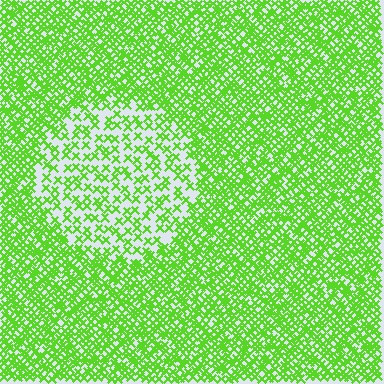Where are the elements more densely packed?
The elements are more densely packed outside the circle boundary.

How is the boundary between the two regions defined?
The boundary is defined by a change in element density (approximately 2.2x ratio). All elements are the same color, size, and shape.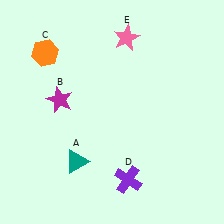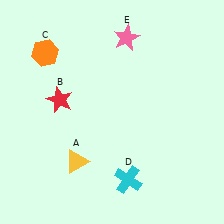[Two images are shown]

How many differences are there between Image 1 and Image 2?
There are 3 differences between the two images.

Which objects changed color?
A changed from teal to yellow. B changed from magenta to red. D changed from purple to cyan.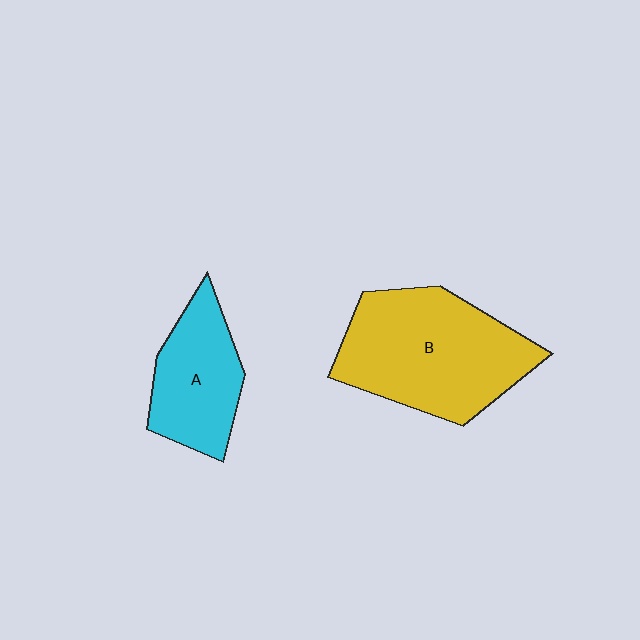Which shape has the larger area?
Shape B (yellow).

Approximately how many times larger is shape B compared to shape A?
Approximately 1.7 times.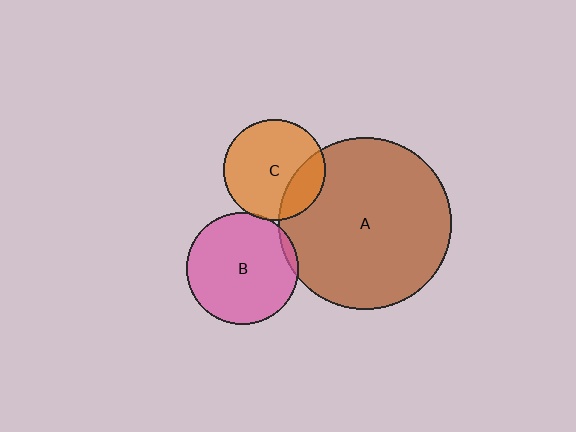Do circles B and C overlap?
Yes.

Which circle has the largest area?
Circle A (brown).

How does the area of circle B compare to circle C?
Approximately 1.2 times.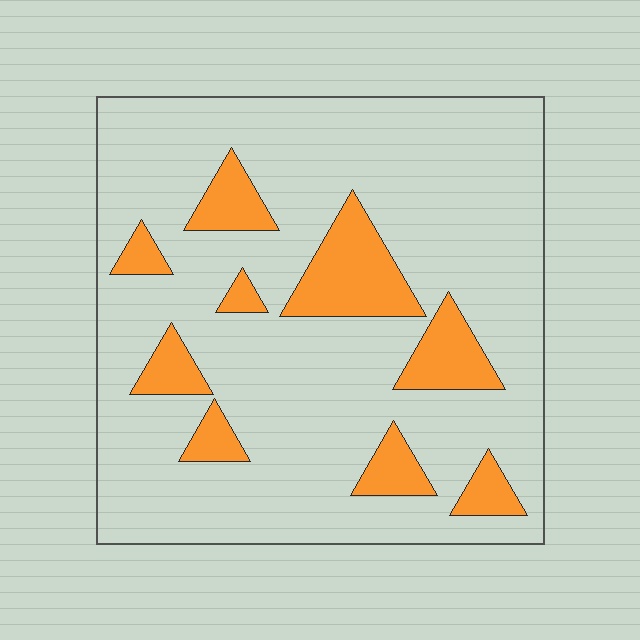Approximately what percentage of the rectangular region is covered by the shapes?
Approximately 15%.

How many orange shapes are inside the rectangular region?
9.